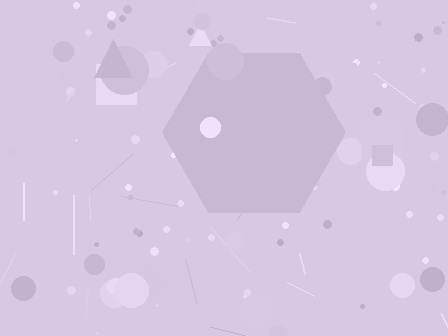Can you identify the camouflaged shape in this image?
The camouflaged shape is a hexagon.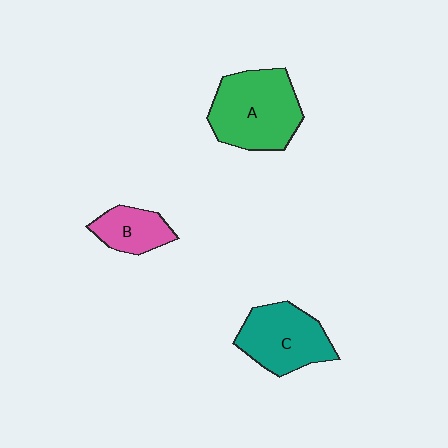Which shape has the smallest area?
Shape B (pink).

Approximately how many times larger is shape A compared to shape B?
Approximately 2.1 times.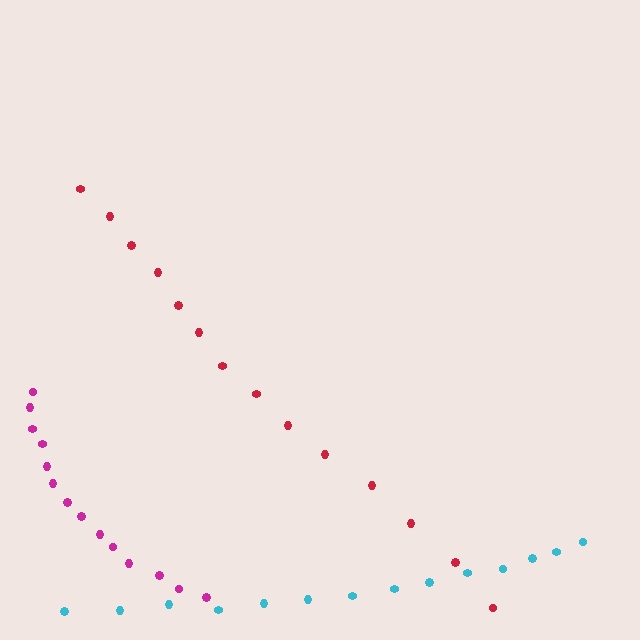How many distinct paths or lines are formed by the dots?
There are 3 distinct paths.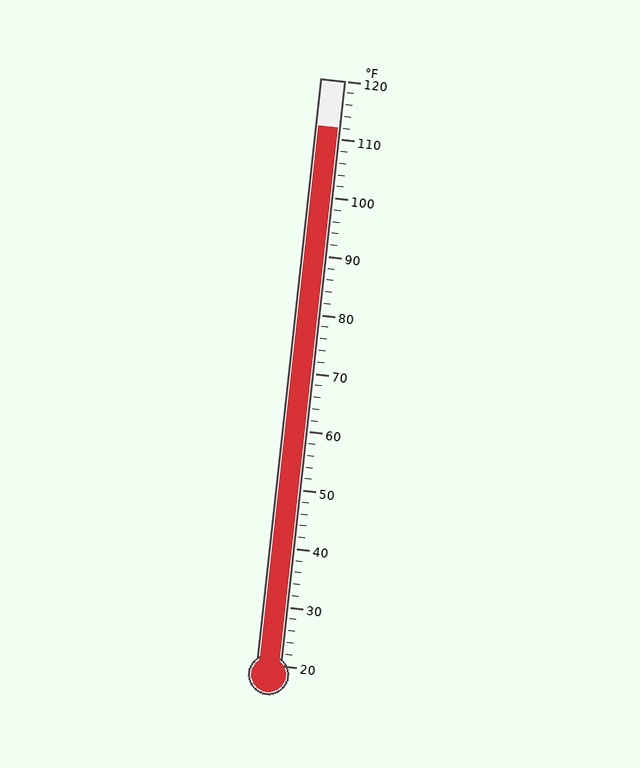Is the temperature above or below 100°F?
The temperature is above 100°F.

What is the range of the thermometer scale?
The thermometer scale ranges from 20°F to 120°F.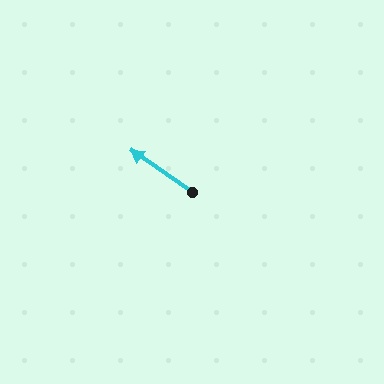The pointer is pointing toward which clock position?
Roughly 10 o'clock.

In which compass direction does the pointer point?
Northwest.